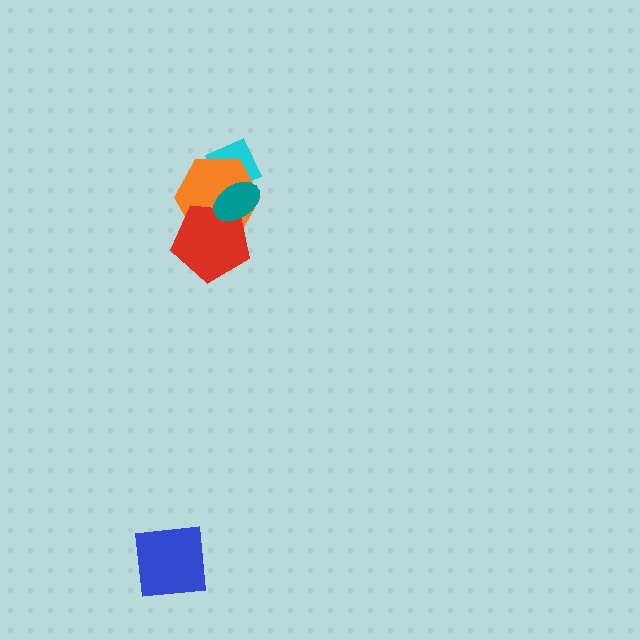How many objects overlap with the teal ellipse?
3 objects overlap with the teal ellipse.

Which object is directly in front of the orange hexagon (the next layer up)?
The red pentagon is directly in front of the orange hexagon.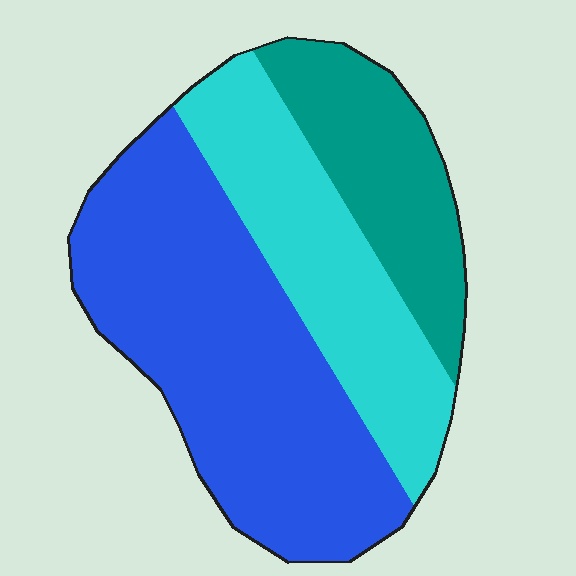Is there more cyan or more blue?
Blue.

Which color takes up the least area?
Teal, at roughly 20%.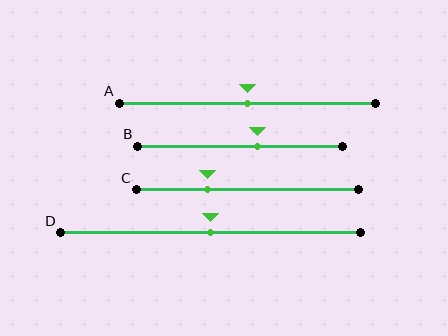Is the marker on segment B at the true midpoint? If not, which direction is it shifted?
No, the marker on segment B is shifted to the right by about 9% of the segment length.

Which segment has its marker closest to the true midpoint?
Segment A has its marker closest to the true midpoint.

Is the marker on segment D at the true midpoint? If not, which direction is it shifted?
Yes, the marker on segment D is at the true midpoint.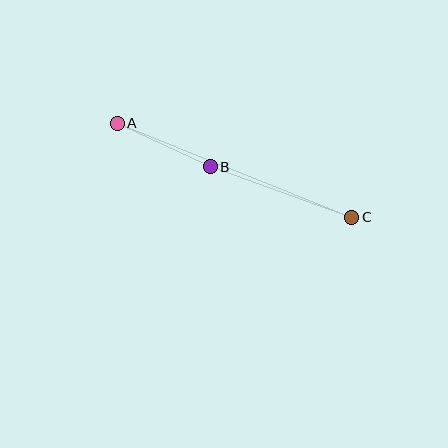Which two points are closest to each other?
Points A and B are closest to each other.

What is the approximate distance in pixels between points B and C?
The distance between B and C is approximately 151 pixels.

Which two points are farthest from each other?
Points A and C are farthest from each other.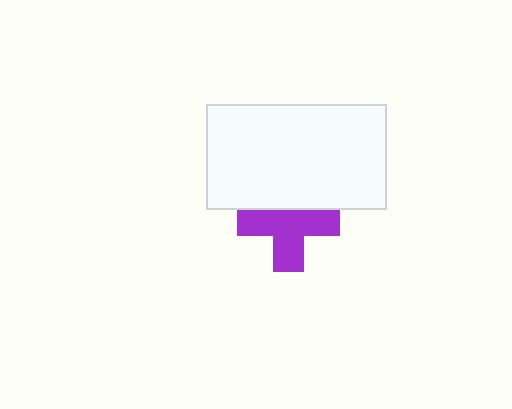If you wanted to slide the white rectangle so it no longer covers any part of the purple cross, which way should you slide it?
Slide it up — that is the most direct way to separate the two shapes.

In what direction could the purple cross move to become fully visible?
The purple cross could move down. That would shift it out from behind the white rectangle entirely.